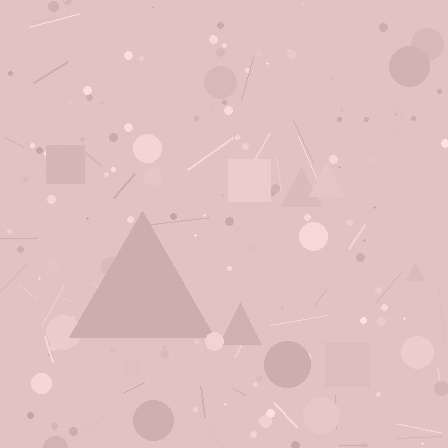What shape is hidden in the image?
A triangle is hidden in the image.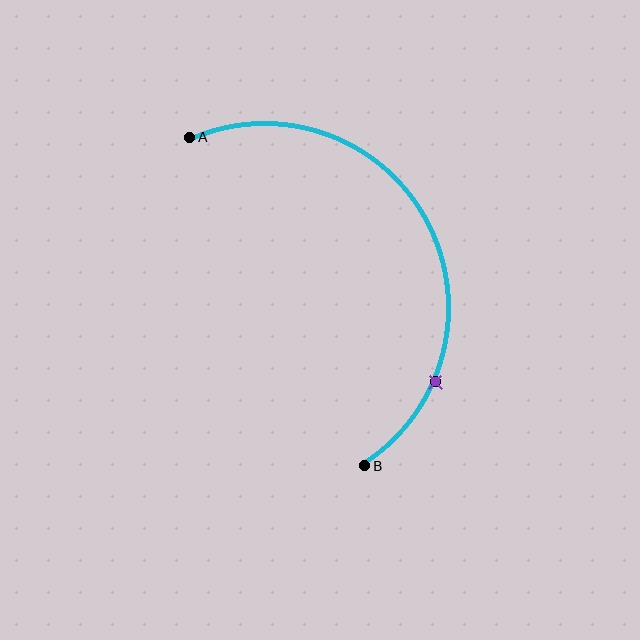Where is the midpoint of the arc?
The arc midpoint is the point on the curve farthest from the straight line joining A and B. It sits to the right of that line.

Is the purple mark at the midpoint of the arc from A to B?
No. The purple mark lies on the arc but is closer to endpoint B. The arc midpoint would be at the point on the curve equidistant along the arc from both A and B.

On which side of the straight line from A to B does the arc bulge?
The arc bulges to the right of the straight line connecting A and B.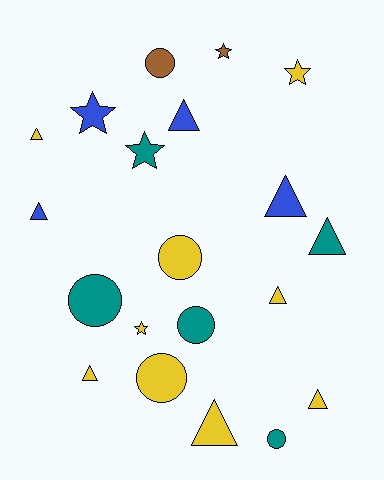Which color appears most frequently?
Yellow, with 9 objects.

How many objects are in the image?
There are 20 objects.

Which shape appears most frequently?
Triangle, with 9 objects.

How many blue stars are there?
There is 1 blue star.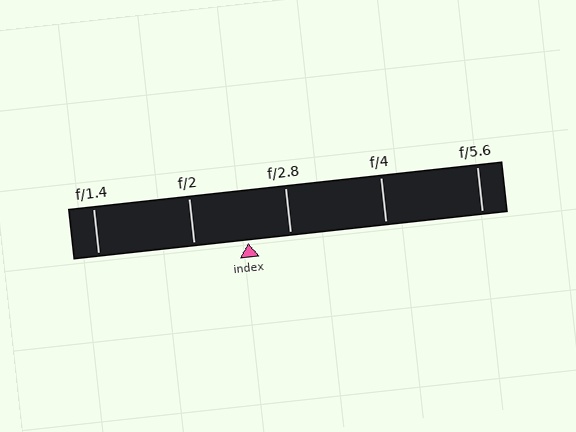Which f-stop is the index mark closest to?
The index mark is closest to f/2.8.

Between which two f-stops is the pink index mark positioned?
The index mark is between f/2 and f/2.8.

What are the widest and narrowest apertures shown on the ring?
The widest aperture shown is f/1.4 and the narrowest is f/5.6.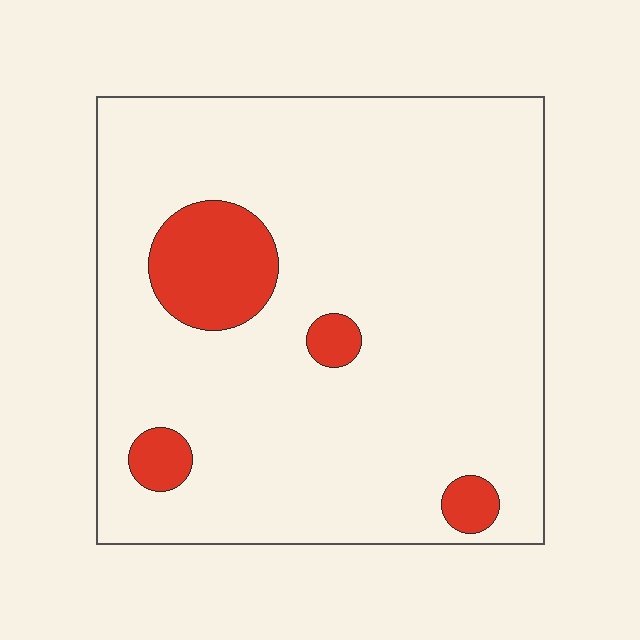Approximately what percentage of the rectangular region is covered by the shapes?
Approximately 10%.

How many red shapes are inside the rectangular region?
4.